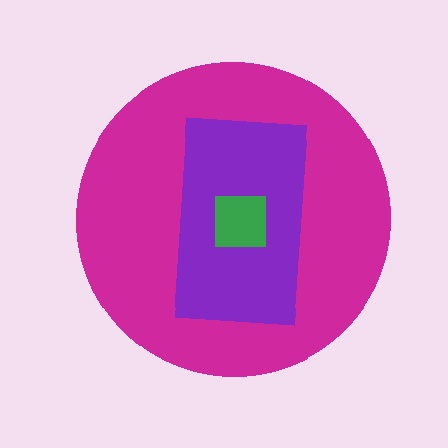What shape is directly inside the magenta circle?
The purple rectangle.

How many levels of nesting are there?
3.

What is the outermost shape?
The magenta circle.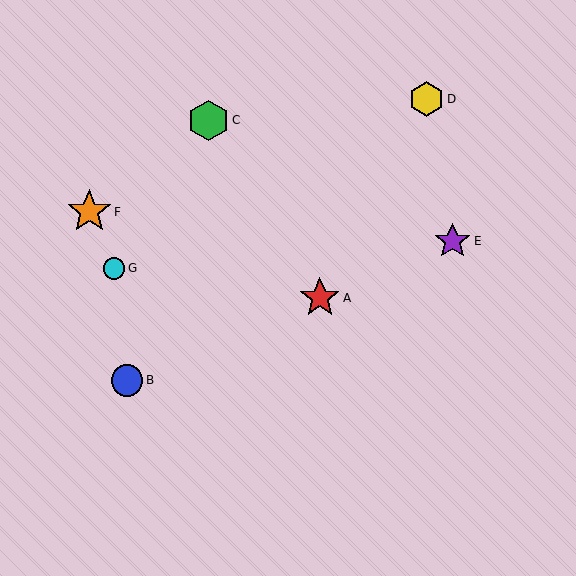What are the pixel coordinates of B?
Object B is at (127, 380).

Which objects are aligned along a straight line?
Objects A, B, E are aligned along a straight line.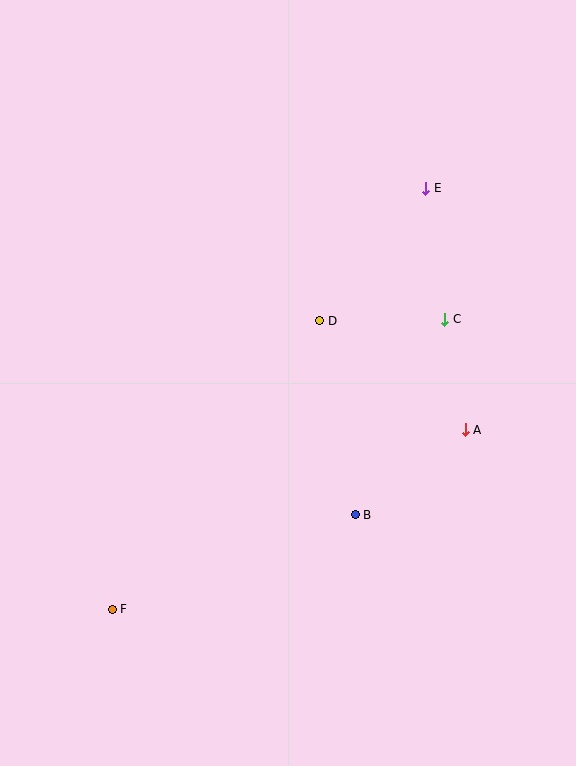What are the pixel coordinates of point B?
Point B is at (355, 515).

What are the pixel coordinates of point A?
Point A is at (465, 430).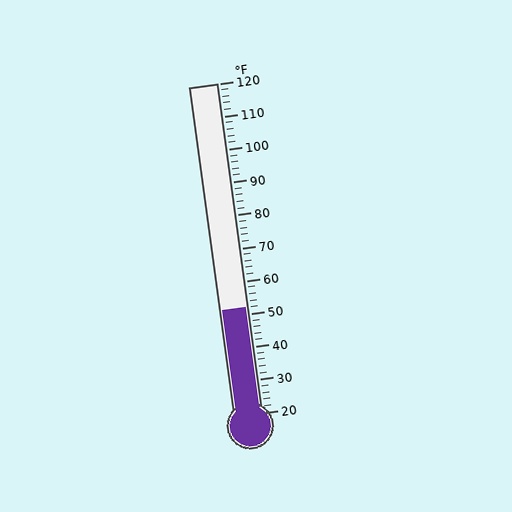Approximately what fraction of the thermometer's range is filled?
The thermometer is filled to approximately 30% of its range.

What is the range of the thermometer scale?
The thermometer scale ranges from 20°F to 120°F.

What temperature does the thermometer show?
The thermometer shows approximately 52°F.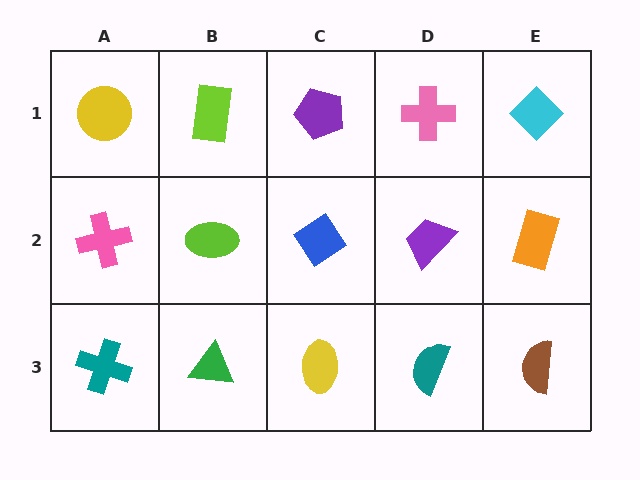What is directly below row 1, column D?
A purple trapezoid.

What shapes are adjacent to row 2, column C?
A purple pentagon (row 1, column C), a yellow ellipse (row 3, column C), a lime ellipse (row 2, column B), a purple trapezoid (row 2, column D).